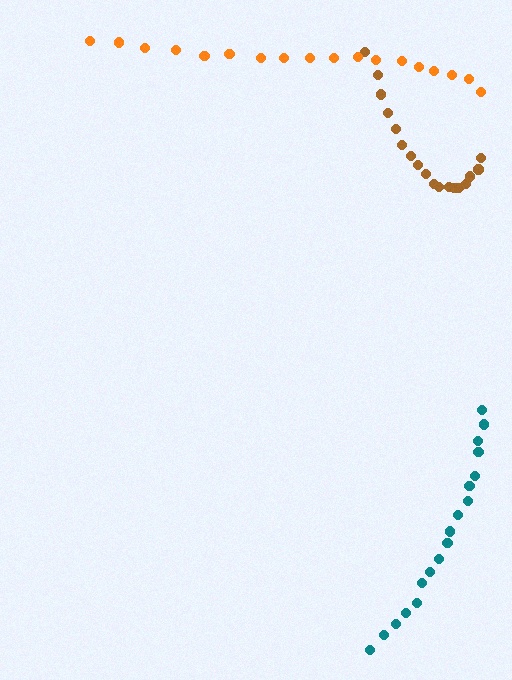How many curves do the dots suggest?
There are 3 distinct paths.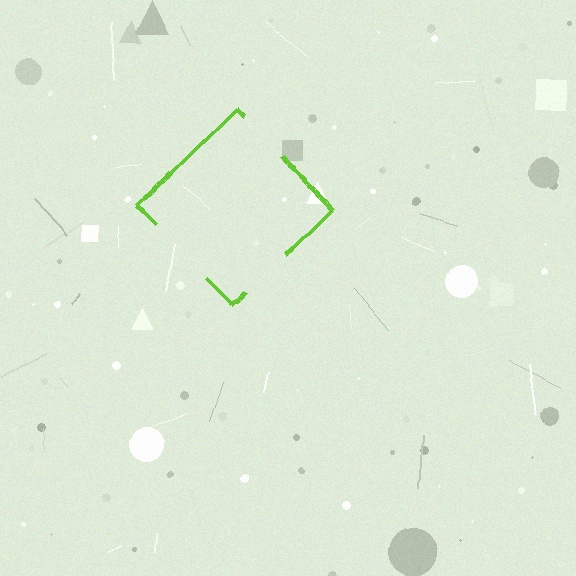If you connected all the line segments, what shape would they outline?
They would outline a diamond.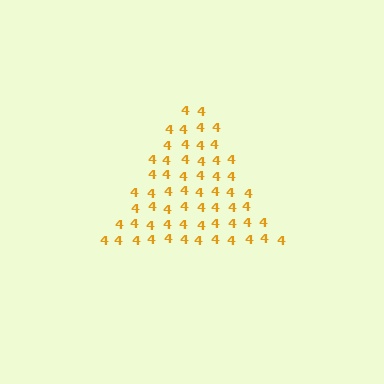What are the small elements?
The small elements are digit 4's.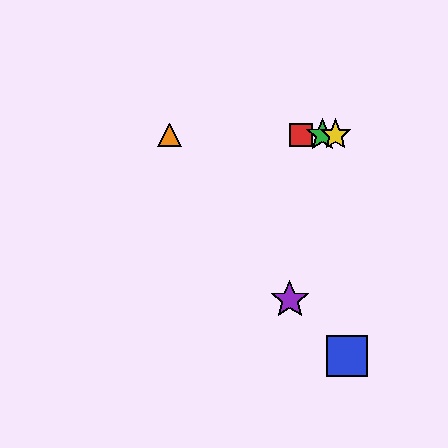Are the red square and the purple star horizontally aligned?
No, the red square is at y≈135 and the purple star is at y≈300.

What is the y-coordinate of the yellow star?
The yellow star is at y≈135.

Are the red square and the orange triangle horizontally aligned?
Yes, both are at y≈135.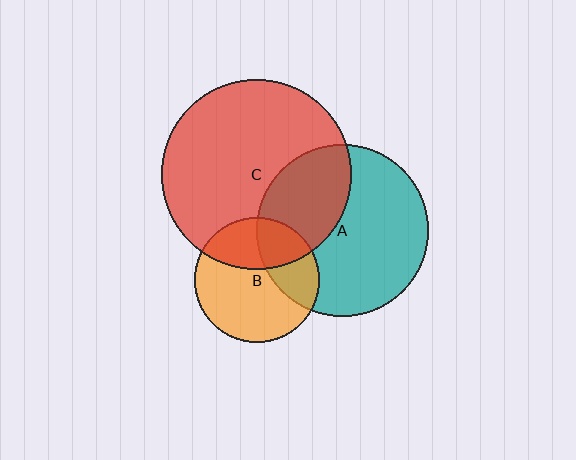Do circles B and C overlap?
Yes.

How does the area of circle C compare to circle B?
Approximately 2.3 times.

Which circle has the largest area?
Circle C (red).